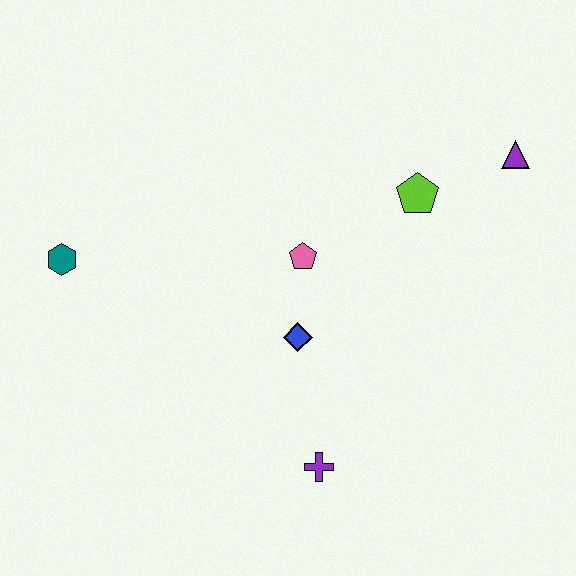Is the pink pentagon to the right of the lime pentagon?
No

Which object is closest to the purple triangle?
The lime pentagon is closest to the purple triangle.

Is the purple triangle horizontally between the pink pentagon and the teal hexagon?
No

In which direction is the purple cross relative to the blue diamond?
The purple cross is below the blue diamond.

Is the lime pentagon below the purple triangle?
Yes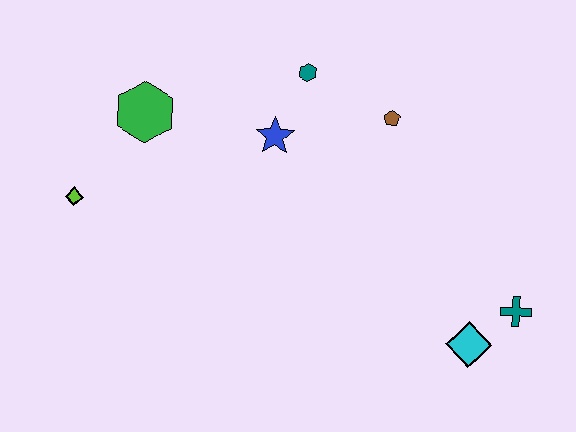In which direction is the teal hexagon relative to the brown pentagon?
The teal hexagon is to the left of the brown pentagon.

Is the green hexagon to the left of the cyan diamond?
Yes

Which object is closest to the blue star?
The teal hexagon is closest to the blue star.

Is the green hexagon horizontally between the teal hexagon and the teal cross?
No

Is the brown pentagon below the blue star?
No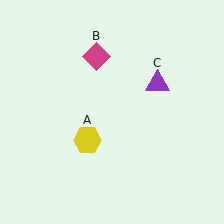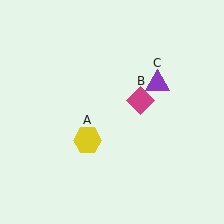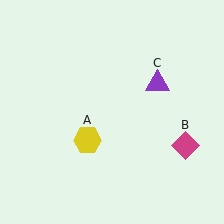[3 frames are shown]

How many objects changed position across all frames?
1 object changed position: magenta diamond (object B).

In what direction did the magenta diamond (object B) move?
The magenta diamond (object B) moved down and to the right.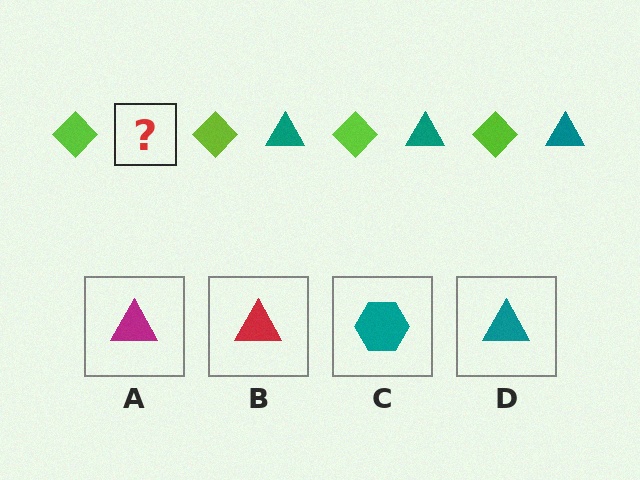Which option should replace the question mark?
Option D.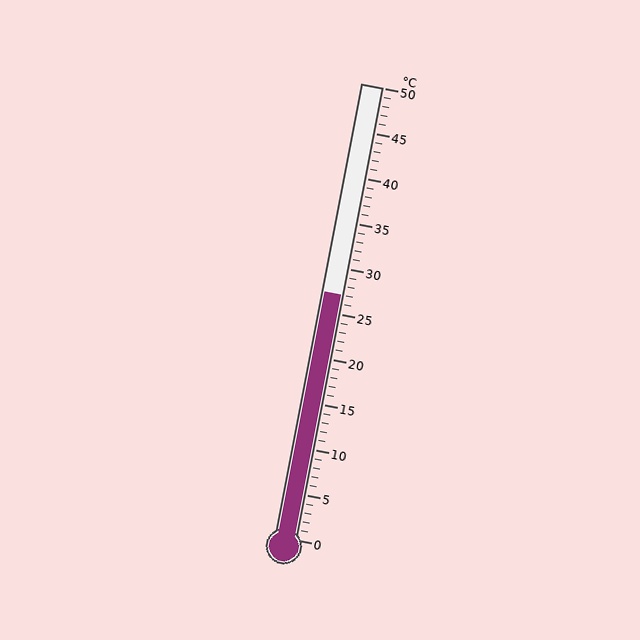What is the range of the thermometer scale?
The thermometer scale ranges from 0°C to 50°C.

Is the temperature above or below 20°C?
The temperature is above 20°C.